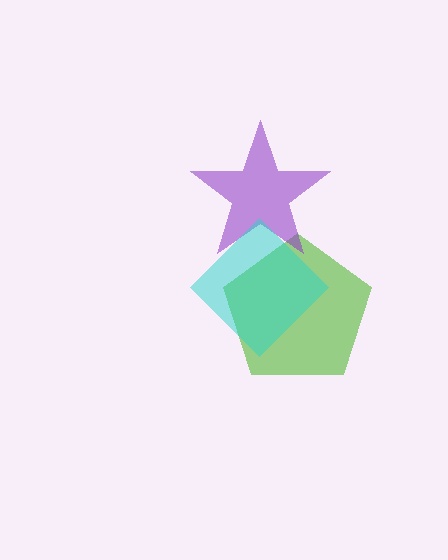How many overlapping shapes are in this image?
There are 3 overlapping shapes in the image.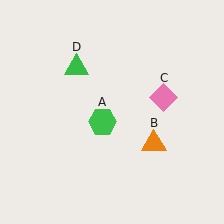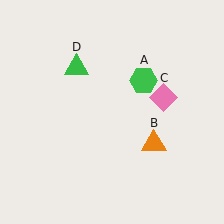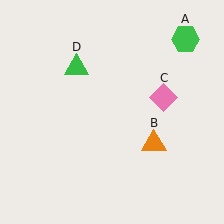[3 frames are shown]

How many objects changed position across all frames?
1 object changed position: green hexagon (object A).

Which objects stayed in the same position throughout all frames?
Orange triangle (object B) and pink diamond (object C) and green triangle (object D) remained stationary.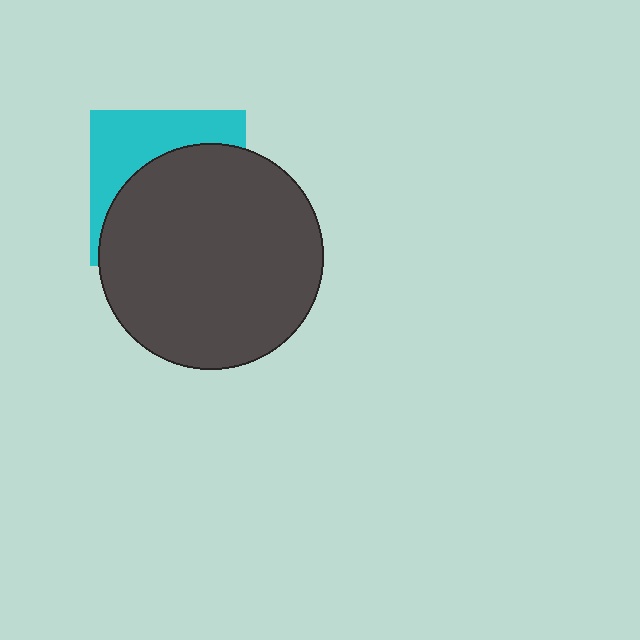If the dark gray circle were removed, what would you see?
You would see the complete cyan square.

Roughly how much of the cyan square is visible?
A small part of it is visible (roughly 37%).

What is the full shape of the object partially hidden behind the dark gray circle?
The partially hidden object is a cyan square.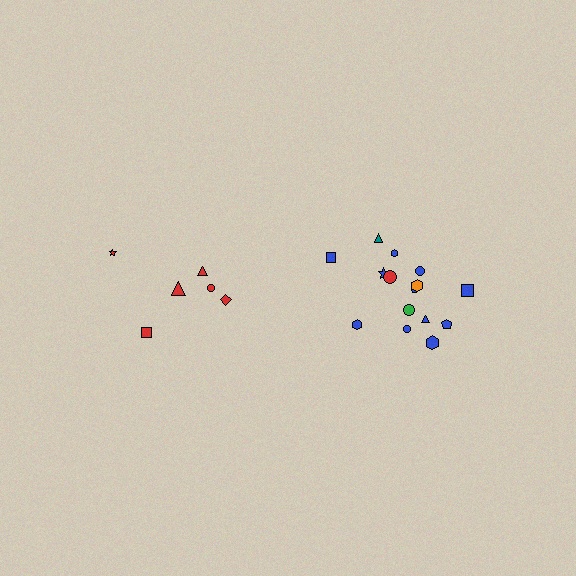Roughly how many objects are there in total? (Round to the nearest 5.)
Roughly 20 objects in total.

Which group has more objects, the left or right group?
The right group.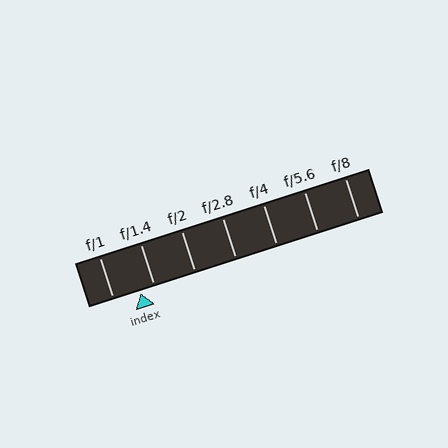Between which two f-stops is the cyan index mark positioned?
The index mark is between f/1 and f/1.4.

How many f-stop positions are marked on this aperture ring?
There are 7 f-stop positions marked.